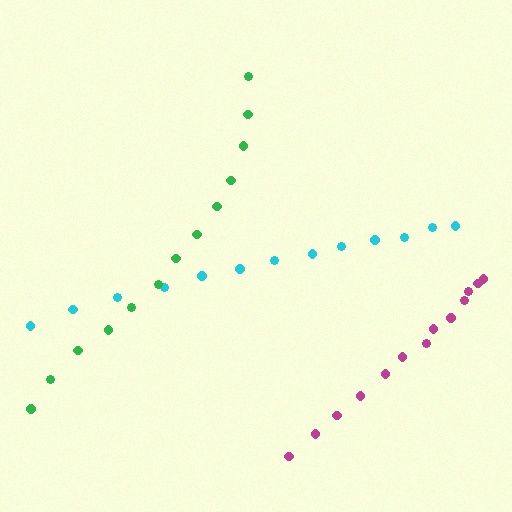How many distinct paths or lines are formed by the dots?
There are 3 distinct paths.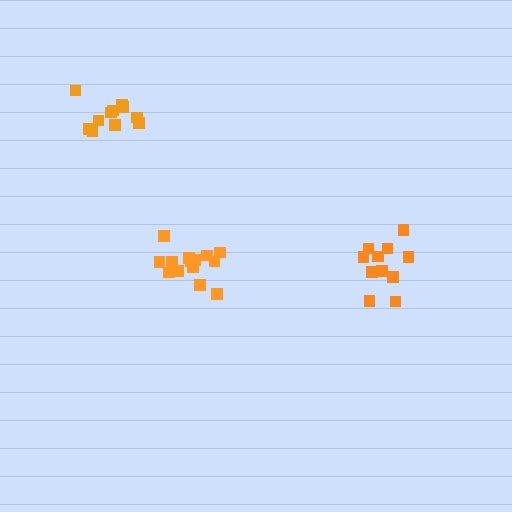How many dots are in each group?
Group 1: 14 dots, Group 2: 11 dots, Group 3: 11 dots (36 total).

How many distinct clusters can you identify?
There are 3 distinct clusters.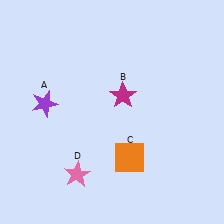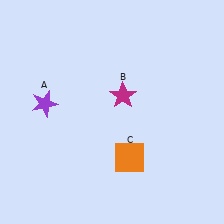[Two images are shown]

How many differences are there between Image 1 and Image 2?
There is 1 difference between the two images.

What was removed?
The pink star (D) was removed in Image 2.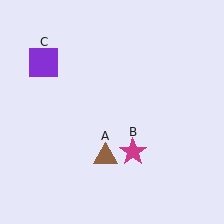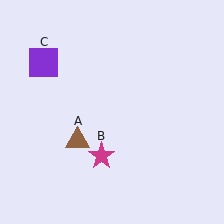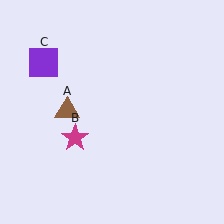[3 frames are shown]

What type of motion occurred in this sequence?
The brown triangle (object A), magenta star (object B) rotated clockwise around the center of the scene.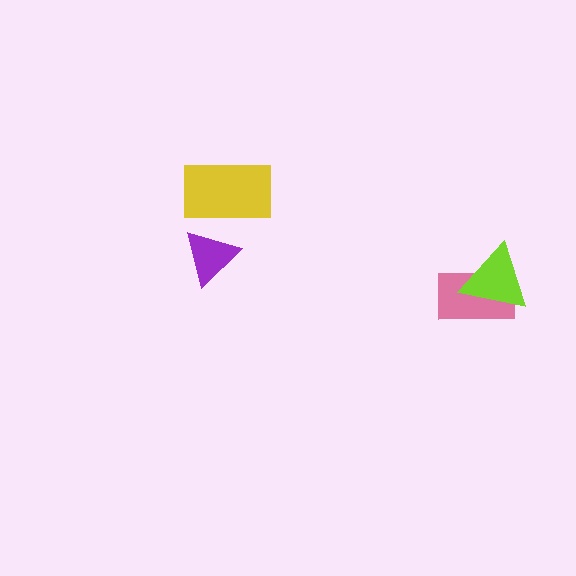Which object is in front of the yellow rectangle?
The purple triangle is in front of the yellow rectangle.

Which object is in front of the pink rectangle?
The lime triangle is in front of the pink rectangle.